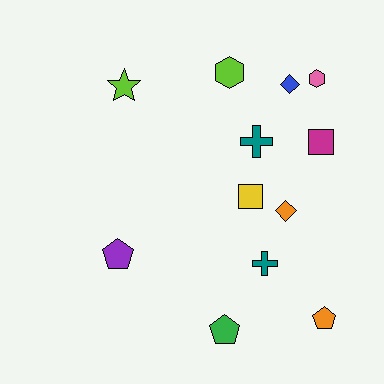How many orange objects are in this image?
There are 2 orange objects.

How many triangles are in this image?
There are no triangles.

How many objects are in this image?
There are 12 objects.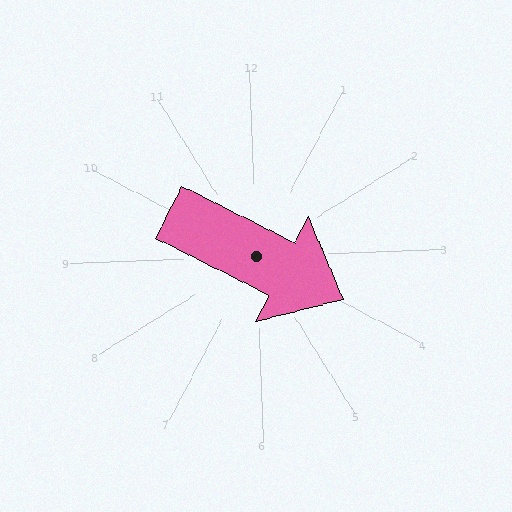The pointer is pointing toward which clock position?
Roughly 4 o'clock.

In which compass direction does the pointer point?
Southeast.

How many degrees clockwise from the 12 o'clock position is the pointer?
Approximately 119 degrees.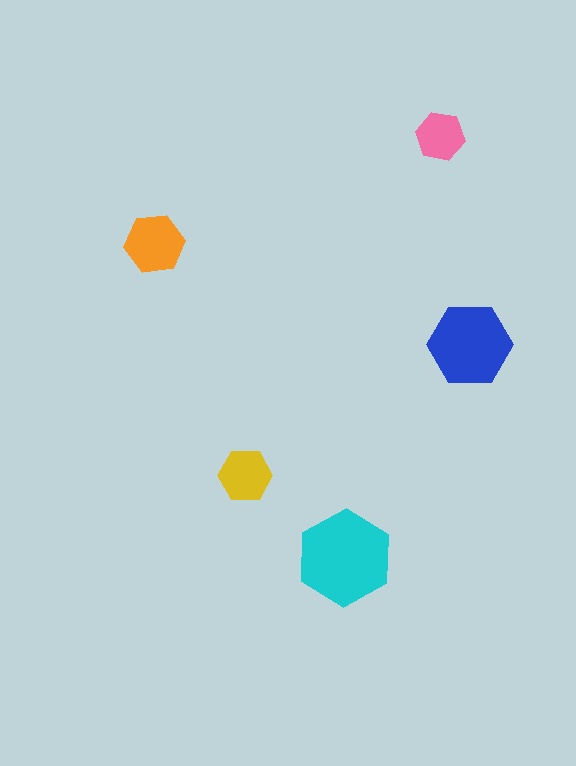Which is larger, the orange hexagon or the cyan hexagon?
The cyan one.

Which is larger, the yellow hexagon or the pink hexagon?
The yellow one.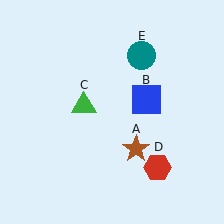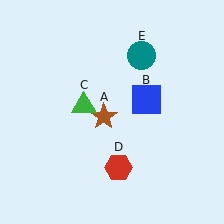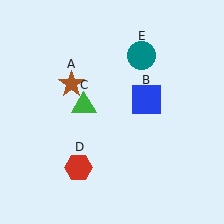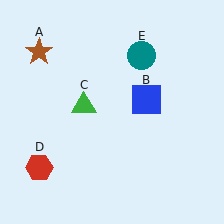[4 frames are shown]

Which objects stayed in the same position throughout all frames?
Blue square (object B) and green triangle (object C) and teal circle (object E) remained stationary.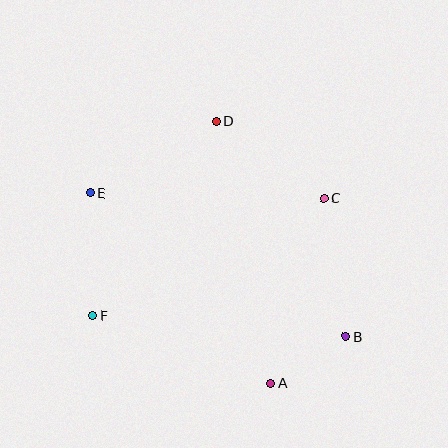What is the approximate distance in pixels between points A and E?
The distance between A and E is approximately 262 pixels.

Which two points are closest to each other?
Points A and B are closest to each other.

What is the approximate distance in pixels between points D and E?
The distance between D and E is approximately 146 pixels.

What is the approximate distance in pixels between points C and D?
The distance between C and D is approximately 132 pixels.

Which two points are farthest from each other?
Points B and E are farthest from each other.